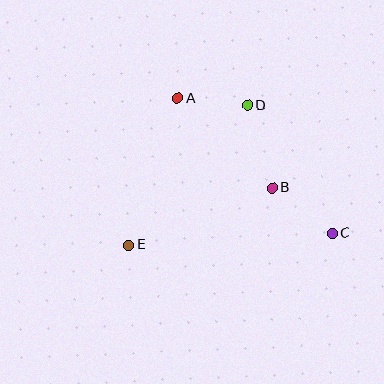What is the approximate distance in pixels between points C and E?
The distance between C and E is approximately 204 pixels.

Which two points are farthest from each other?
Points A and C are farthest from each other.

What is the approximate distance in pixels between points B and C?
The distance between B and C is approximately 75 pixels.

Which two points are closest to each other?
Points A and D are closest to each other.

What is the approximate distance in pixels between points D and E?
The distance between D and E is approximately 183 pixels.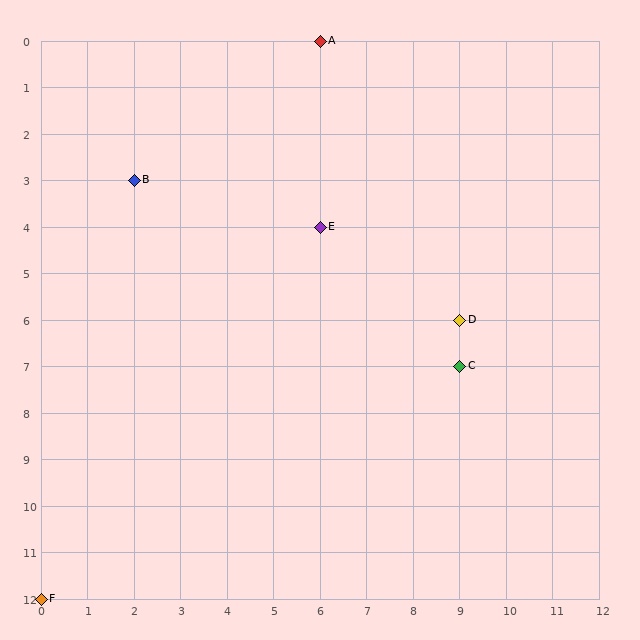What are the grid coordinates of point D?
Point D is at grid coordinates (9, 6).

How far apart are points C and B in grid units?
Points C and B are 7 columns and 4 rows apart (about 8.1 grid units diagonally).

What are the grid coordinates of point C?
Point C is at grid coordinates (9, 7).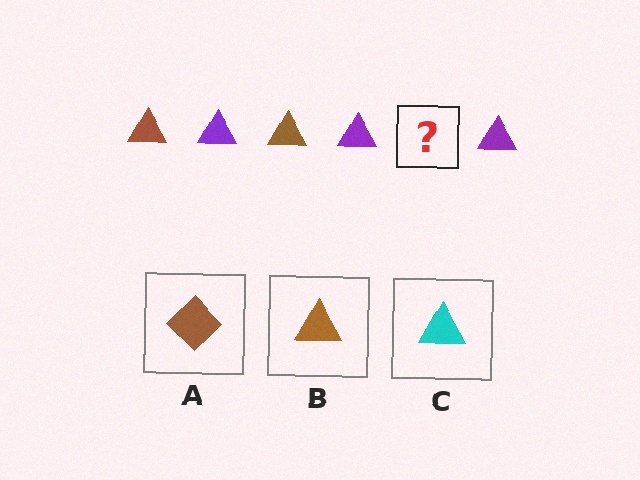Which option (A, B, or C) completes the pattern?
B.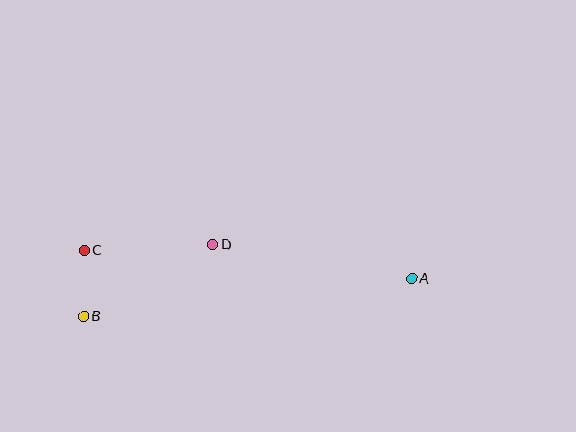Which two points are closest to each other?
Points B and C are closest to each other.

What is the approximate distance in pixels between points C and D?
The distance between C and D is approximately 129 pixels.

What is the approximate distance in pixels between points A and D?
The distance between A and D is approximately 202 pixels.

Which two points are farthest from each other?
Points A and B are farthest from each other.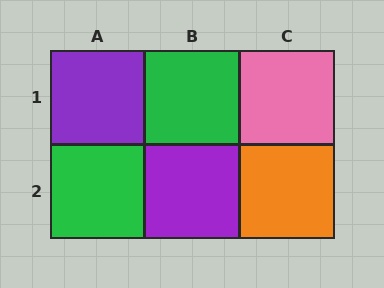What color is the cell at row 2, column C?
Orange.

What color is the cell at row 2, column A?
Green.